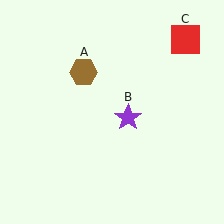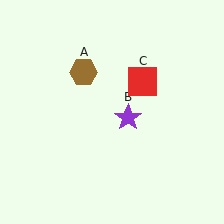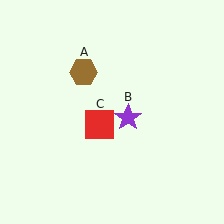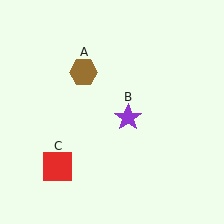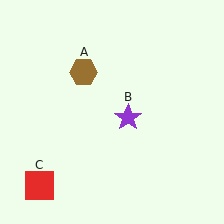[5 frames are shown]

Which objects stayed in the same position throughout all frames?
Brown hexagon (object A) and purple star (object B) remained stationary.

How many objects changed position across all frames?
1 object changed position: red square (object C).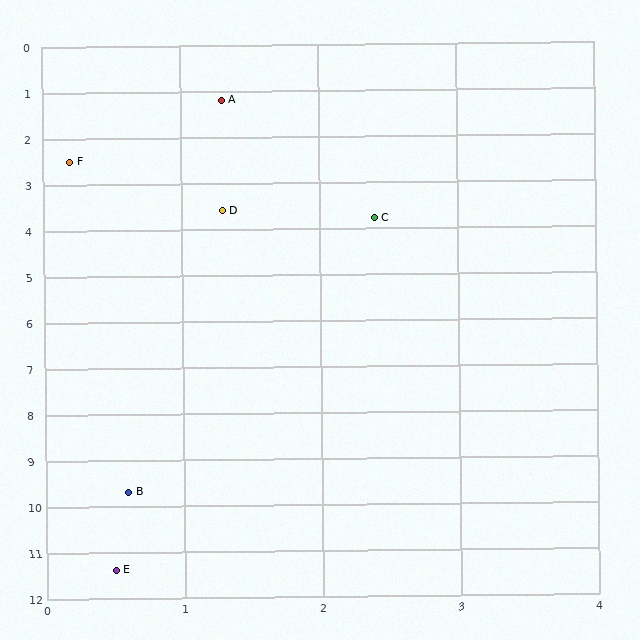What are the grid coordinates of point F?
Point F is at approximately (0.2, 2.5).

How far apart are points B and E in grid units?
Points B and E are about 1.7 grid units apart.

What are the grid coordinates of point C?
Point C is at approximately (2.4, 3.8).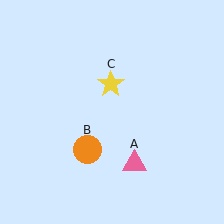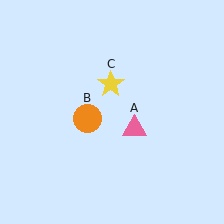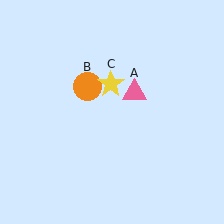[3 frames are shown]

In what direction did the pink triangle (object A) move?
The pink triangle (object A) moved up.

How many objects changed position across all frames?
2 objects changed position: pink triangle (object A), orange circle (object B).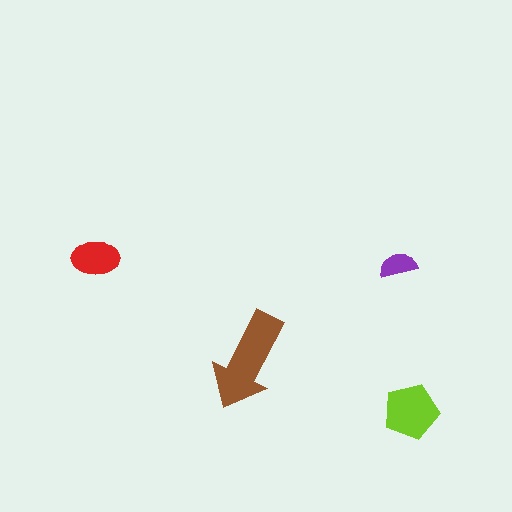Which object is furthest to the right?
The lime pentagon is rightmost.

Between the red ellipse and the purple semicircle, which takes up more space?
The red ellipse.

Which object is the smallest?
The purple semicircle.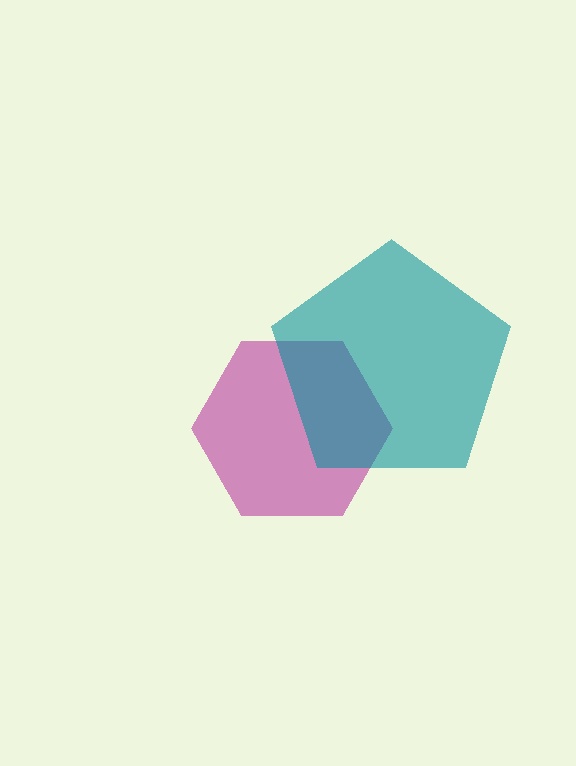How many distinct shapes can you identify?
There are 2 distinct shapes: a magenta hexagon, a teal pentagon.